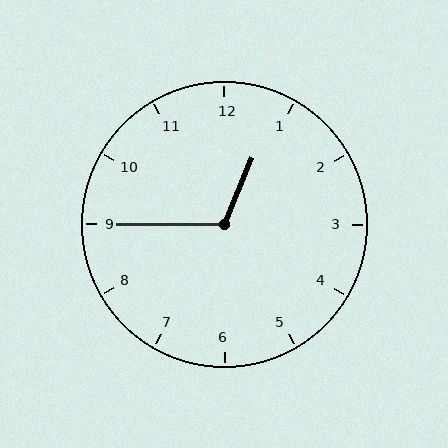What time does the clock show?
12:45.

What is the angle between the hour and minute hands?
Approximately 112 degrees.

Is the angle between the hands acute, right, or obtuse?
It is obtuse.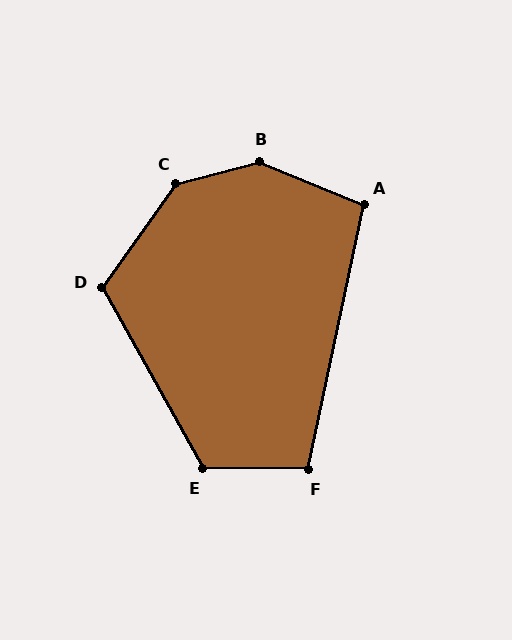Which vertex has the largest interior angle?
B, at approximately 143 degrees.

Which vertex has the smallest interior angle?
A, at approximately 100 degrees.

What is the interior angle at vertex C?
Approximately 140 degrees (obtuse).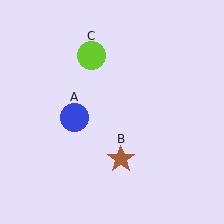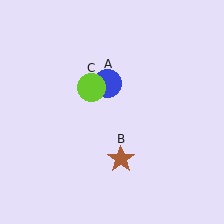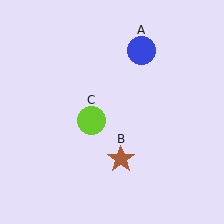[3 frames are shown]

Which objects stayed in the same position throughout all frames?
Brown star (object B) remained stationary.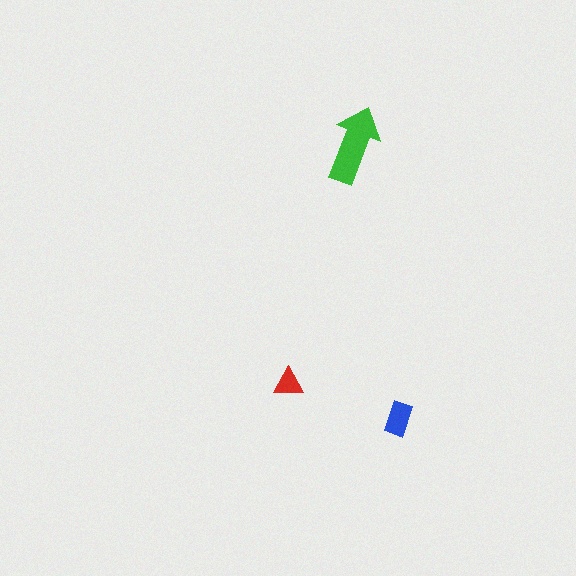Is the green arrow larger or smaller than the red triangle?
Larger.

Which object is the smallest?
The red triangle.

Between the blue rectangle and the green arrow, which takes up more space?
The green arrow.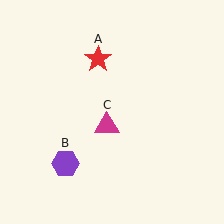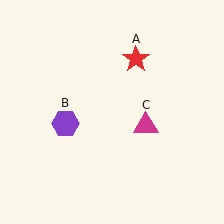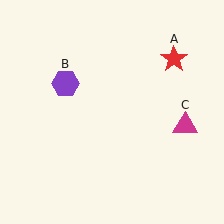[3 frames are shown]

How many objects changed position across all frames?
3 objects changed position: red star (object A), purple hexagon (object B), magenta triangle (object C).